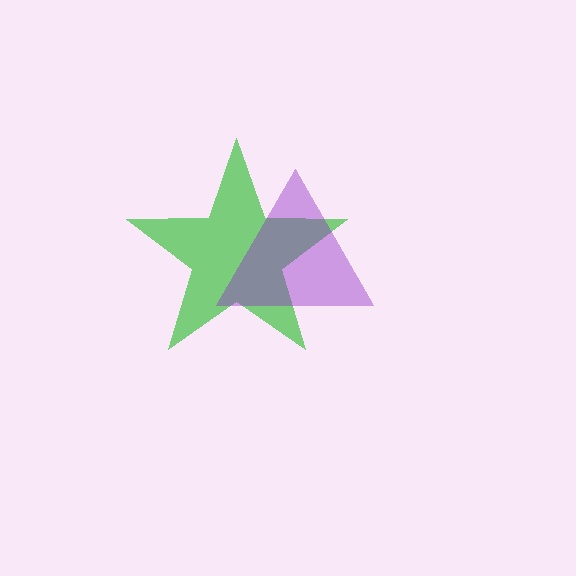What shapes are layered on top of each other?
The layered shapes are: a green star, a purple triangle.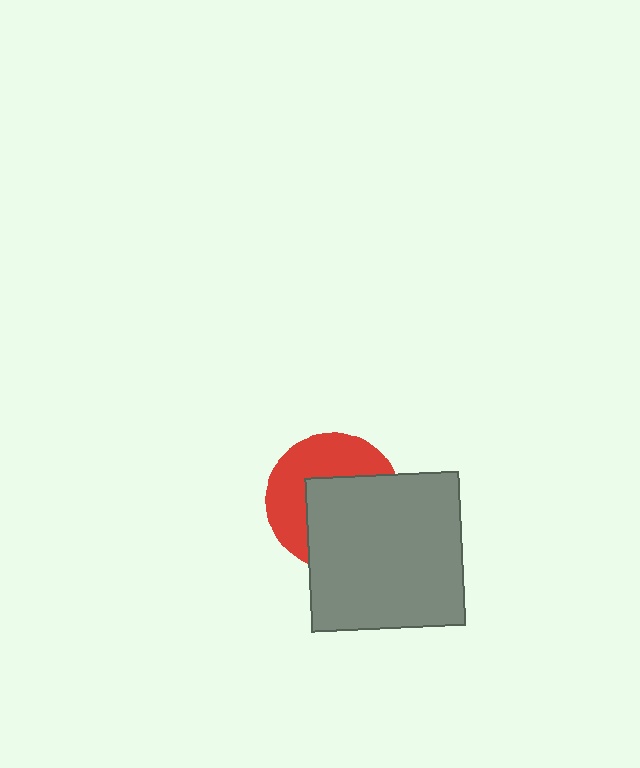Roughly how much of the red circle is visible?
About half of it is visible (roughly 47%).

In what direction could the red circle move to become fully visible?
The red circle could move toward the upper-left. That would shift it out from behind the gray square entirely.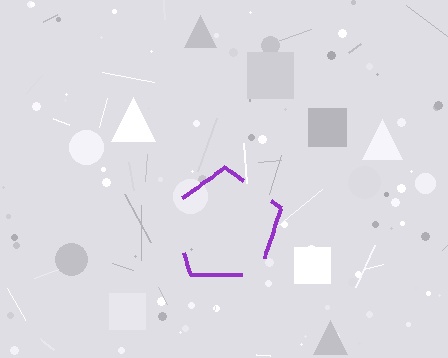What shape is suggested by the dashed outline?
The dashed outline suggests a pentagon.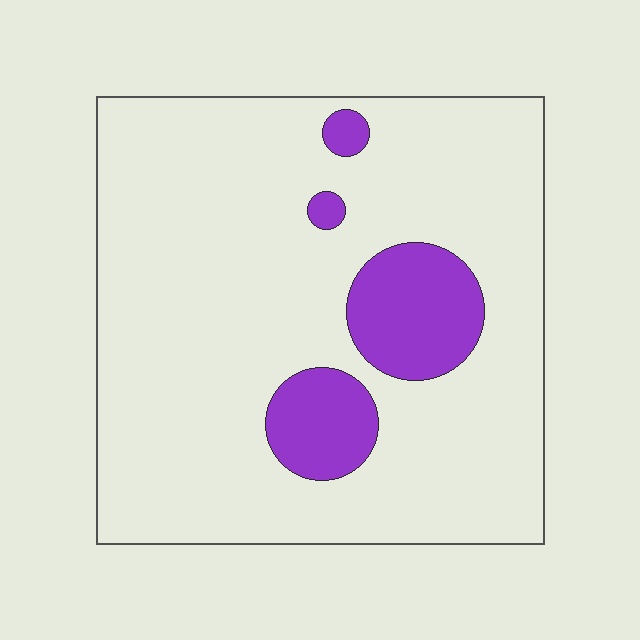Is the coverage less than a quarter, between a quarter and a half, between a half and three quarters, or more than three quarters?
Less than a quarter.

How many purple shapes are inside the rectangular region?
4.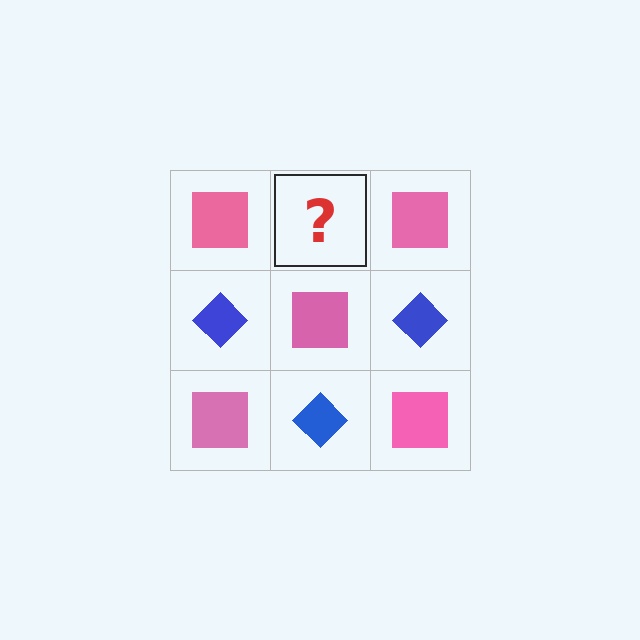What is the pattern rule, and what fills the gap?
The rule is that it alternates pink square and blue diamond in a checkerboard pattern. The gap should be filled with a blue diamond.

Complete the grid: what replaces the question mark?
The question mark should be replaced with a blue diamond.